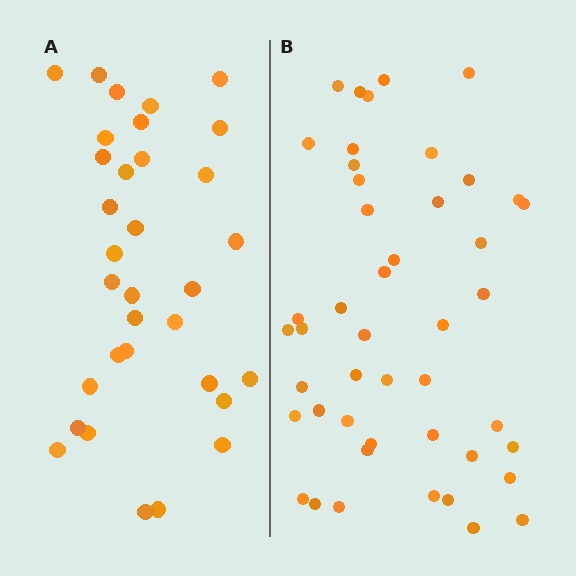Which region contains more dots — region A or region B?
Region B (the right region) has more dots.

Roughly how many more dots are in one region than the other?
Region B has approximately 15 more dots than region A.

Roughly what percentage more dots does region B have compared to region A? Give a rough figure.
About 40% more.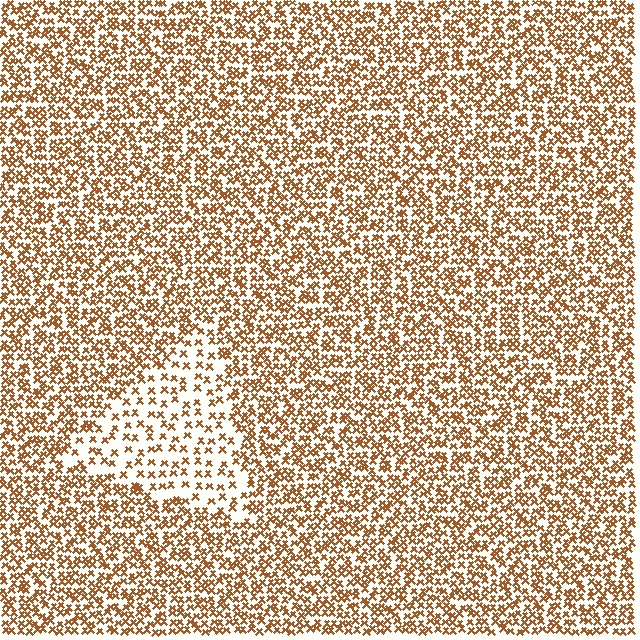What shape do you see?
I see a triangle.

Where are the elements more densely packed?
The elements are more densely packed outside the triangle boundary.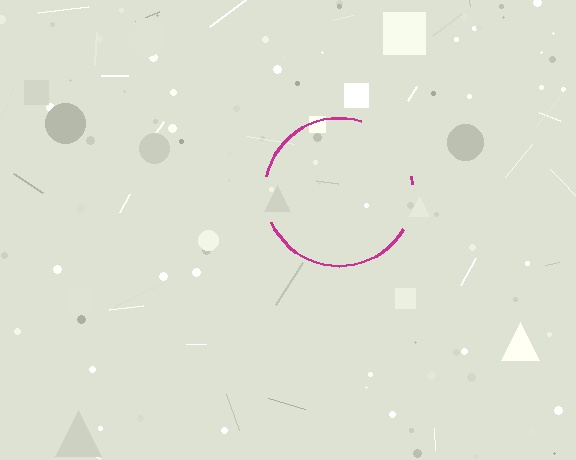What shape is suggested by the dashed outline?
The dashed outline suggests a circle.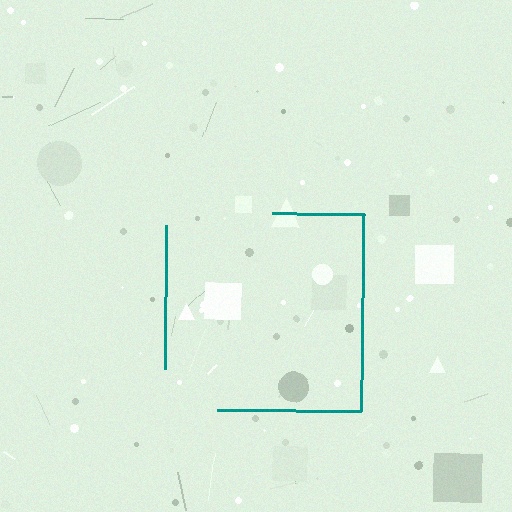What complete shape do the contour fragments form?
The contour fragments form a square.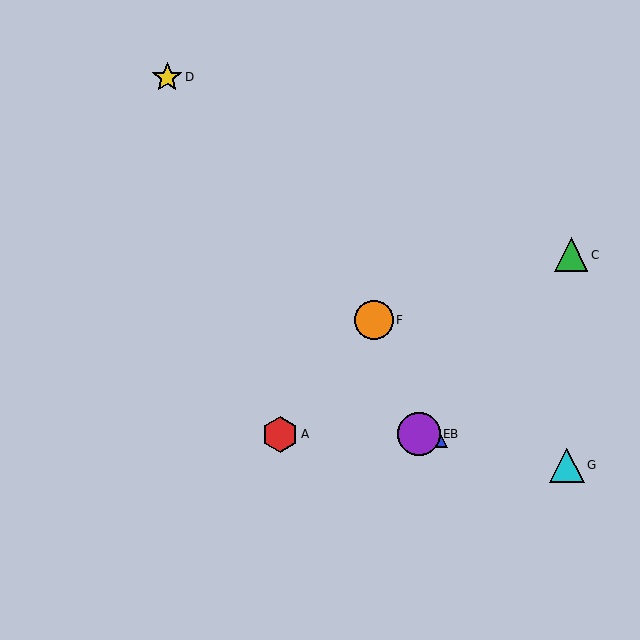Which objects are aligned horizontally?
Objects A, B, E are aligned horizontally.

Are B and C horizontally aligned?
No, B is at y≈434 and C is at y≈255.